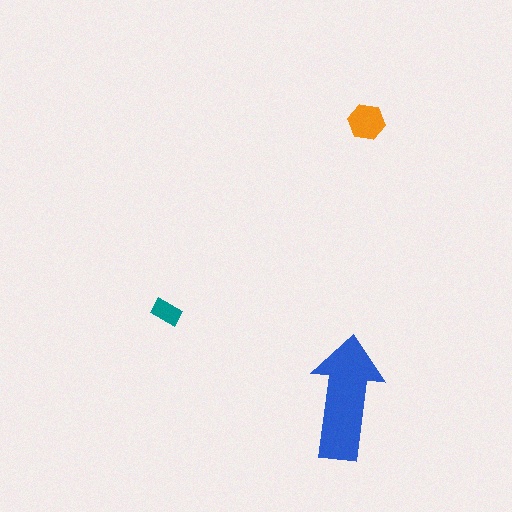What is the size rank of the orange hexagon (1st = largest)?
2nd.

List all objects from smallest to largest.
The teal rectangle, the orange hexagon, the blue arrow.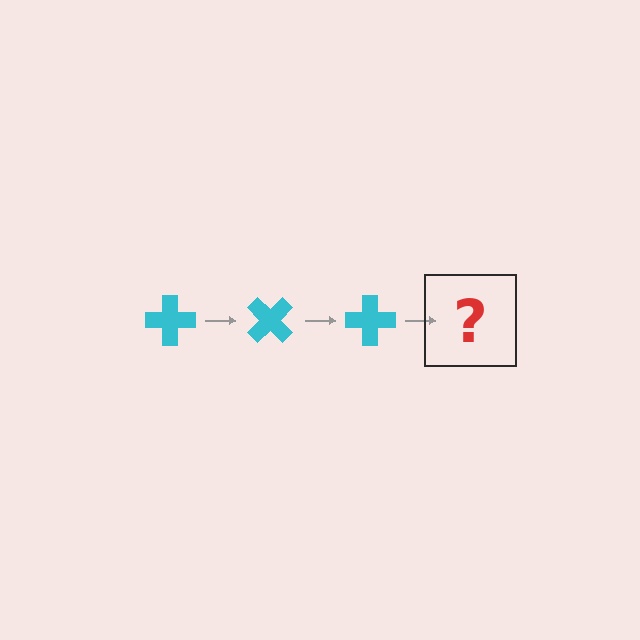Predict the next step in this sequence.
The next step is a cyan cross rotated 135 degrees.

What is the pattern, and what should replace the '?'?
The pattern is that the cross rotates 45 degrees each step. The '?' should be a cyan cross rotated 135 degrees.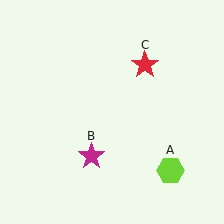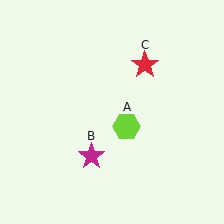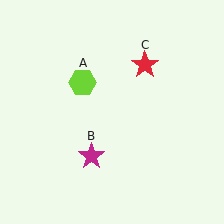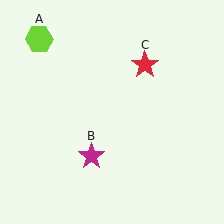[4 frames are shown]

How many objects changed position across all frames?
1 object changed position: lime hexagon (object A).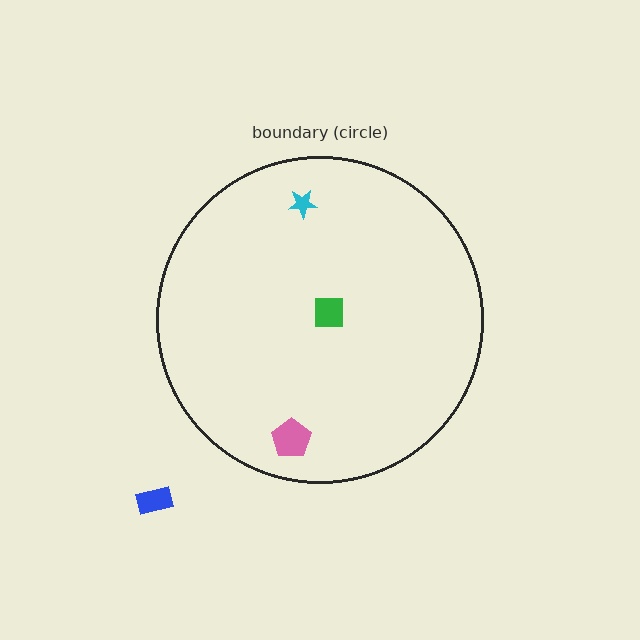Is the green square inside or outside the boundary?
Inside.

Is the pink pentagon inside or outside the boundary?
Inside.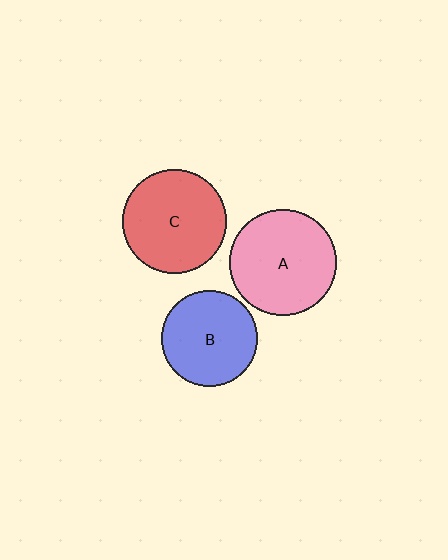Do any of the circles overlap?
No, none of the circles overlap.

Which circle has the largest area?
Circle A (pink).